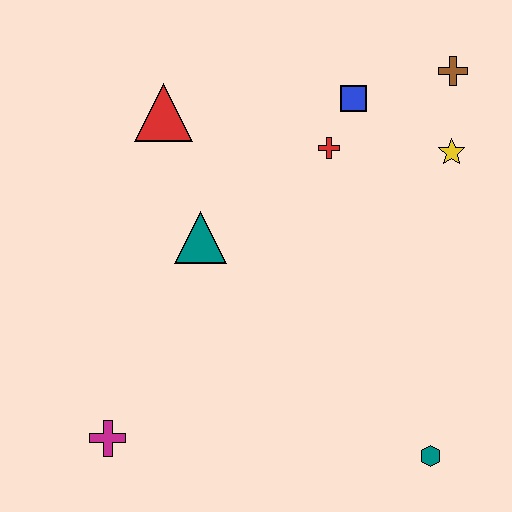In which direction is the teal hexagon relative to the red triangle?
The teal hexagon is below the red triangle.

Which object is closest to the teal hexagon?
The yellow star is closest to the teal hexagon.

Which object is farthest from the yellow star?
The magenta cross is farthest from the yellow star.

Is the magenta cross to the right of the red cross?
No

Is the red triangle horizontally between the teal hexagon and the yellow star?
No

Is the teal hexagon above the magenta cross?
No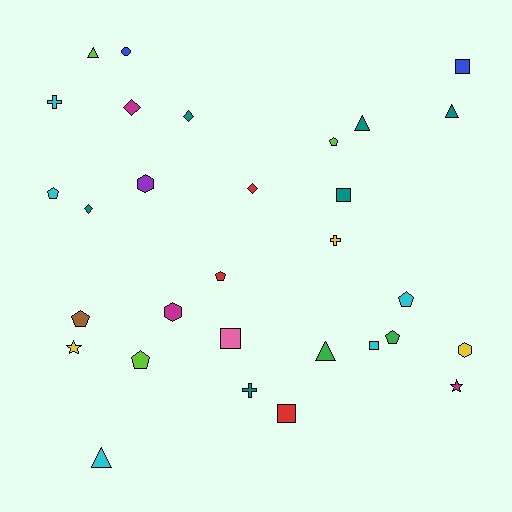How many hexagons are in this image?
There are 3 hexagons.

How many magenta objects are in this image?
There are 3 magenta objects.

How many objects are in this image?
There are 30 objects.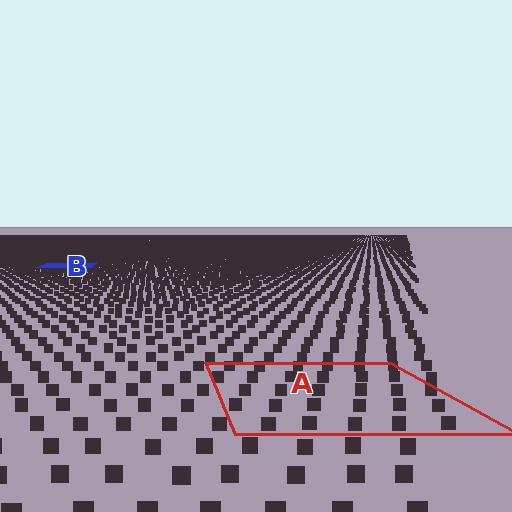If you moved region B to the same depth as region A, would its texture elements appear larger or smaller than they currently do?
They would appear larger. At a closer depth, the same texture elements are projected at a bigger on-screen size.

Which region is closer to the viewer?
Region A is closer. The texture elements there are larger and more spread out.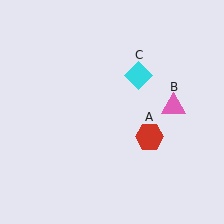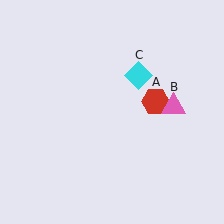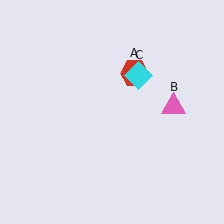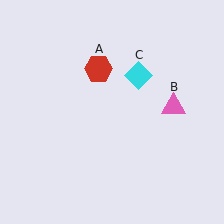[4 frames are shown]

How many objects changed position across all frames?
1 object changed position: red hexagon (object A).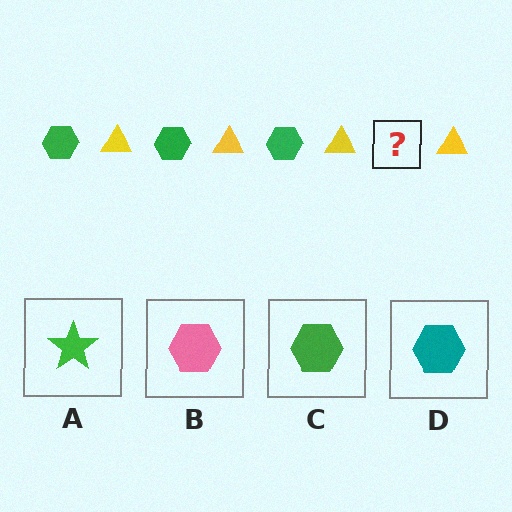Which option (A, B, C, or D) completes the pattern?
C.